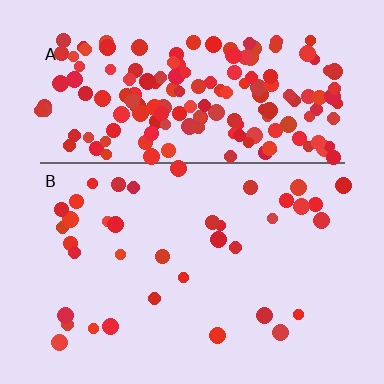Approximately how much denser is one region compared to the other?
Approximately 4.9× — region A over region B.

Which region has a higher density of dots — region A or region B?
A (the top).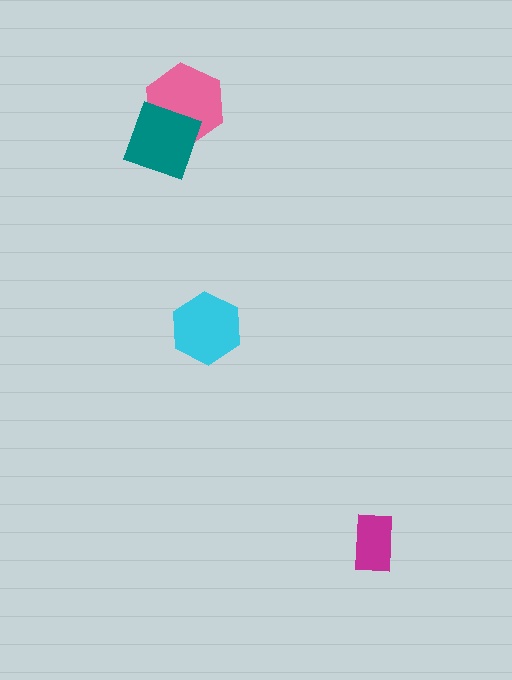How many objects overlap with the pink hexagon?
1 object overlaps with the pink hexagon.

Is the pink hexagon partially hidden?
Yes, it is partially covered by another shape.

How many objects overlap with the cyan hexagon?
0 objects overlap with the cyan hexagon.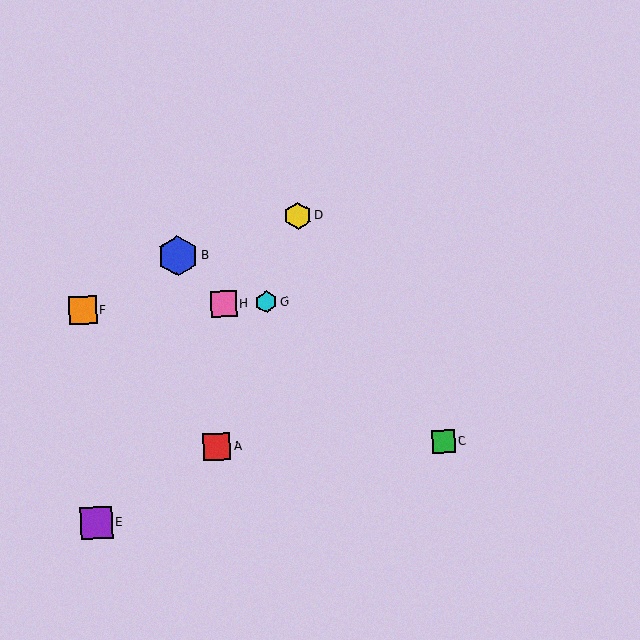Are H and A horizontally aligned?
No, H is at y≈304 and A is at y≈447.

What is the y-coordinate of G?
Object G is at y≈302.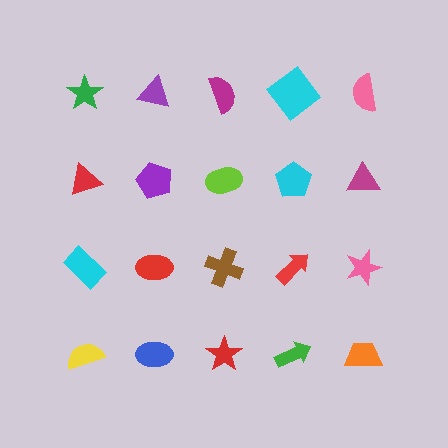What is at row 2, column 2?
A purple pentagon.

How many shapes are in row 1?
5 shapes.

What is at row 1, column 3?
A magenta semicircle.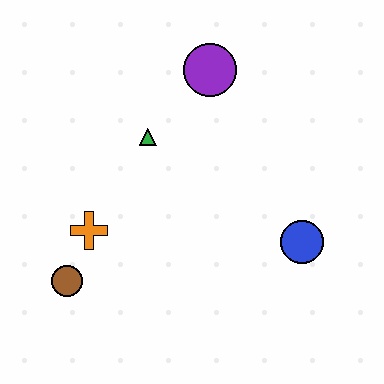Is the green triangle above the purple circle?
No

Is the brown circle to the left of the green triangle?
Yes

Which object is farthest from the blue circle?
The brown circle is farthest from the blue circle.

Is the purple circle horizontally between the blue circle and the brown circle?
Yes